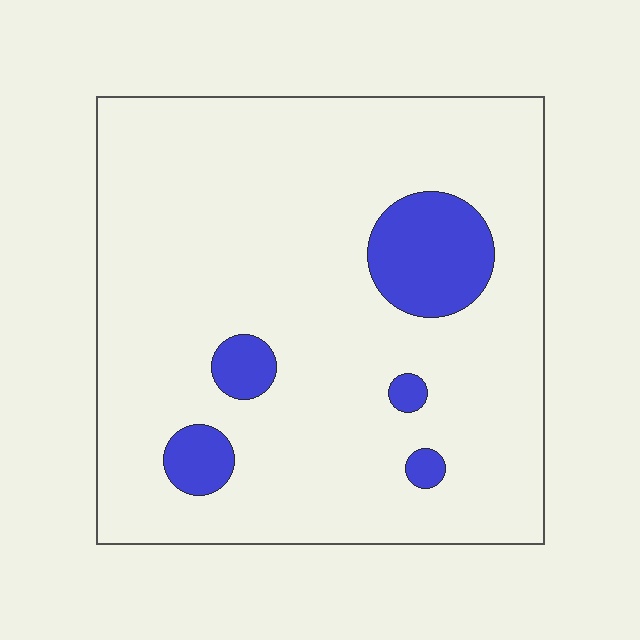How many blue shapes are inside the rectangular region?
5.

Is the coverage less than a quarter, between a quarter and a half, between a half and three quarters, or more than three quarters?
Less than a quarter.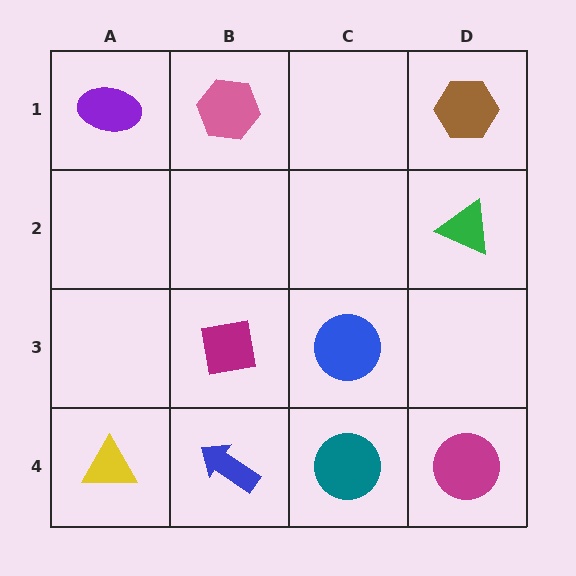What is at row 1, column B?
A pink hexagon.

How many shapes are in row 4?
4 shapes.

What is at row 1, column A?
A purple ellipse.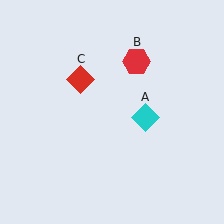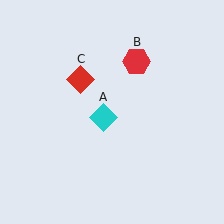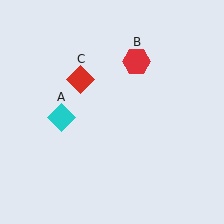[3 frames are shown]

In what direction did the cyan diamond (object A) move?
The cyan diamond (object A) moved left.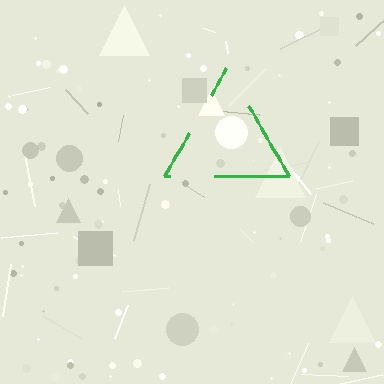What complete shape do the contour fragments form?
The contour fragments form a triangle.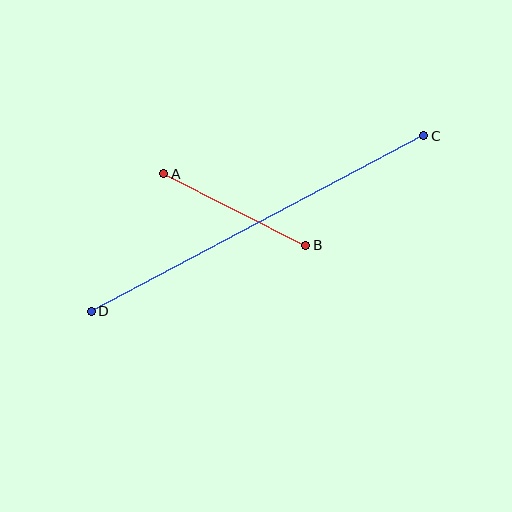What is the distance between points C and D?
The distance is approximately 376 pixels.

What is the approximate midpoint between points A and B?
The midpoint is at approximately (235, 210) pixels.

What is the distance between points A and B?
The distance is approximately 159 pixels.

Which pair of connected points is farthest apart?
Points C and D are farthest apart.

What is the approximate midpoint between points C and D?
The midpoint is at approximately (257, 223) pixels.